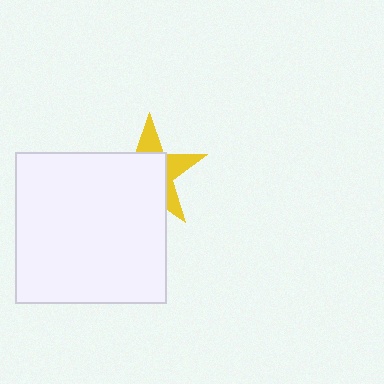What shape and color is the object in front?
The object in front is a white square.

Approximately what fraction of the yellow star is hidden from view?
Roughly 65% of the yellow star is hidden behind the white square.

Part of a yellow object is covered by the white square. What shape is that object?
It is a star.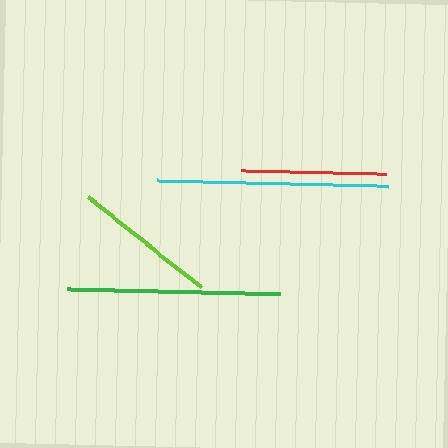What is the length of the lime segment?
The lime segment is approximately 145 pixels long.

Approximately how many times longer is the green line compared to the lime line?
The green line is approximately 1.5 times the length of the lime line.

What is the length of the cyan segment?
The cyan segment is approximately 231 pixels long.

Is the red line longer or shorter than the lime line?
The red line is longer than the lime line.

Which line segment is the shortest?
The lime line is the shortest at approximately 145 pixels.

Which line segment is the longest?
The cyan line is the longest at approximately 231 pixels.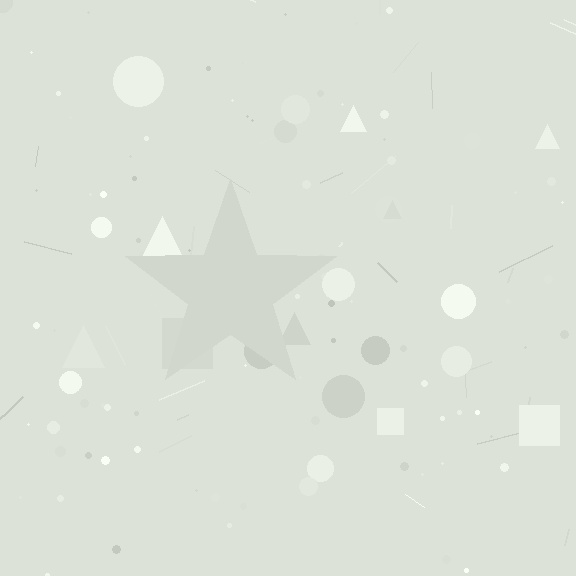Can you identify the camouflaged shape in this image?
The camouflaged shape is a star.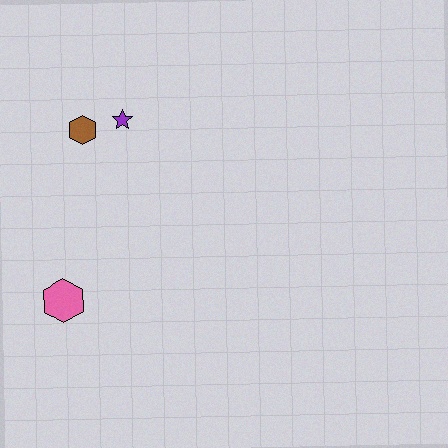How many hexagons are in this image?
There are 2 hexagons.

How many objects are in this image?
There are 3 objects.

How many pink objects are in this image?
There is 1 pink object.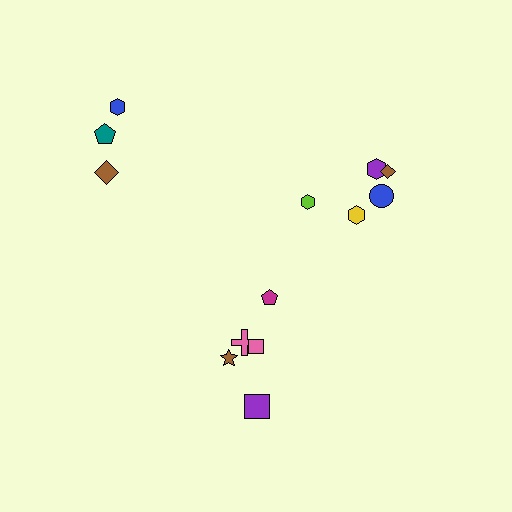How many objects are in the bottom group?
There are 5 objects.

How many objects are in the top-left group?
There are 3 objects.